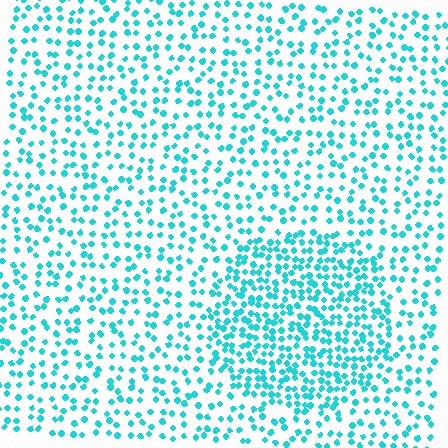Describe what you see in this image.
The image contains small cyan elements arranged at two different densities. A circle-shaped region is visible where the elements are more densely packed than the surrounding area.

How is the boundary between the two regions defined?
The boundary is defined by a change in element density (approximately 1.9x ratio). All elements are the same color, size, and shape.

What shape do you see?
I see a circle.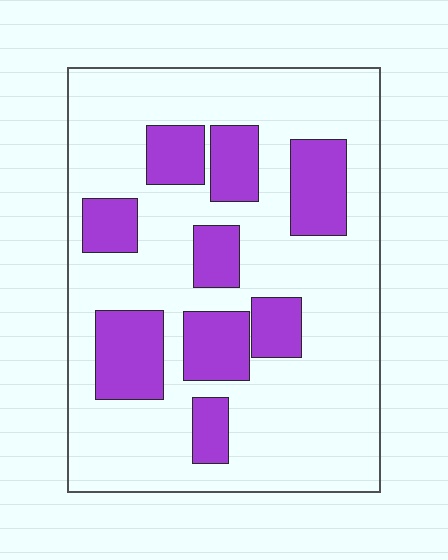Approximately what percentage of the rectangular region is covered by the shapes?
Approximately 25%.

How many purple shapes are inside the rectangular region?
9.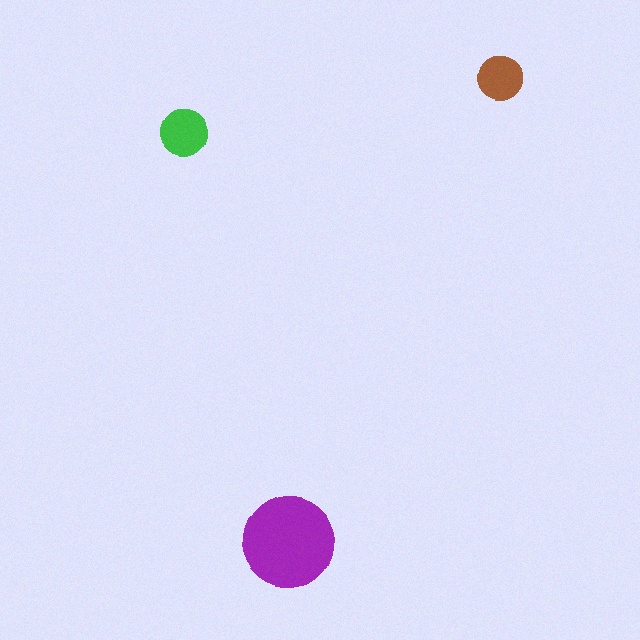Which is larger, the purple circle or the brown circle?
The purple one.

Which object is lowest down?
The purple circle is bottommost.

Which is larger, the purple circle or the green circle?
The purple one.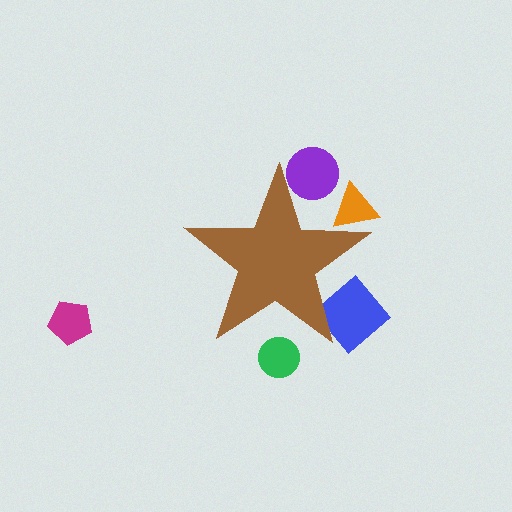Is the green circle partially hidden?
Yes, the green circle is partially hidden behind the brown star.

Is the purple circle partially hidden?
Yes, the purple circle is partially hidden behind the brown star.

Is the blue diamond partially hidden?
Yes, the blue diamond is partially hidden behind the brown star.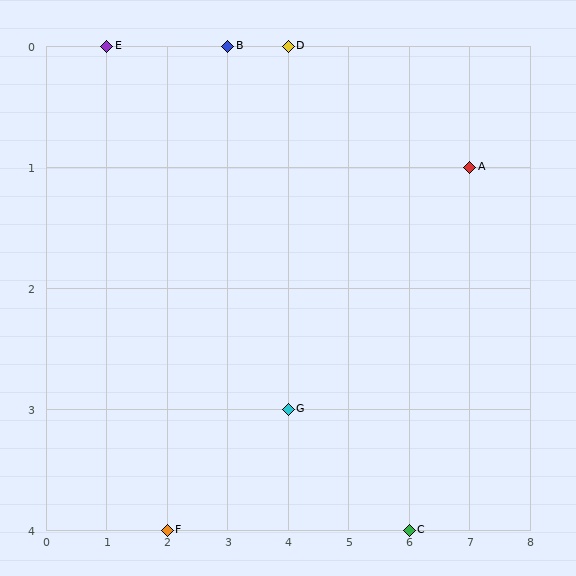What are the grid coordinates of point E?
Point E is at grid coordinates (1, 0).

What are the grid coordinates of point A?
Point A is at grid coordinates (7, 1).